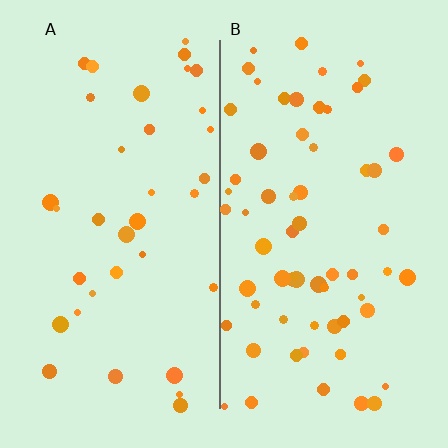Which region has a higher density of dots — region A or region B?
B (the right).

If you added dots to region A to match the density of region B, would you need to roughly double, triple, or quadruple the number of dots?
Approximately double.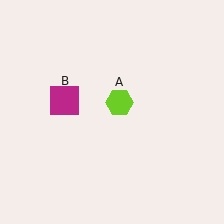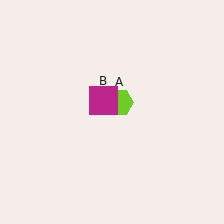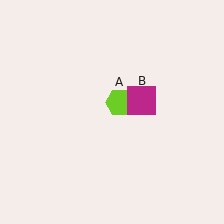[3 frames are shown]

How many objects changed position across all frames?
1 object changed position: magenta square (object B).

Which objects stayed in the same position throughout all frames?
Lime hexagon (object A) remained stationary.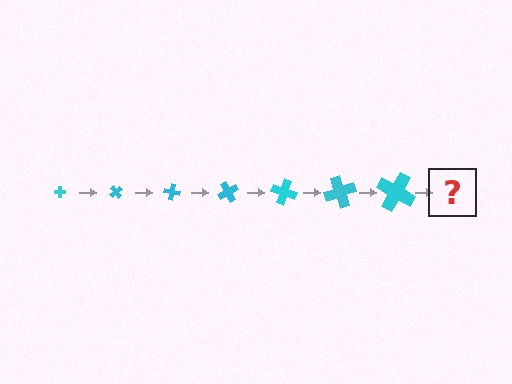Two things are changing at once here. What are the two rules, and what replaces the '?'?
The two rules are that the cross grows larger each step and it rotates 50 degrees each step. The '?' should be a cross, larger than the previous one and rotated 350 degrees from the start.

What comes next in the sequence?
The next element should be a cross, larger than the previous one and rotated 350 degrees from the start.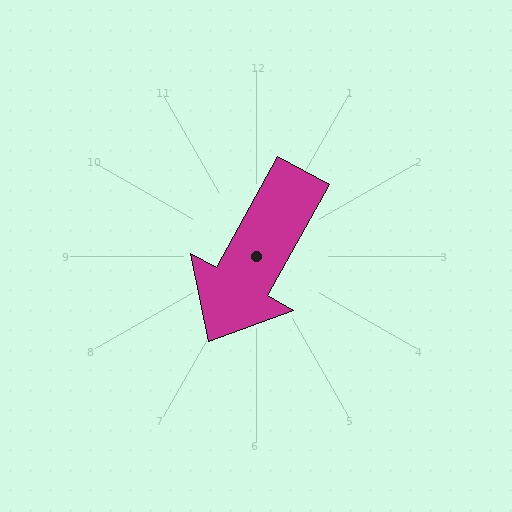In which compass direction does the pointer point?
Southwest.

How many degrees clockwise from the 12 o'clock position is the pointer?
Approximately 209 degrees.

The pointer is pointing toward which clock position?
Roughly 7 o'clock.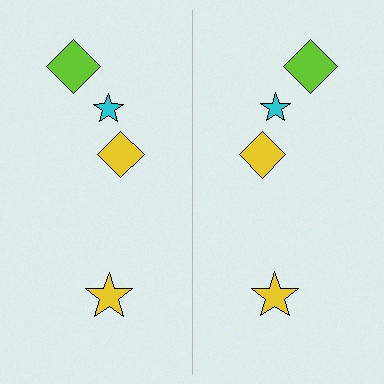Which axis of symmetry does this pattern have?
The pattern has a vertical axis of symmetry running through the center of the image.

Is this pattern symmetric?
Yes, this pattern has bilateral (reflection) symmetry.